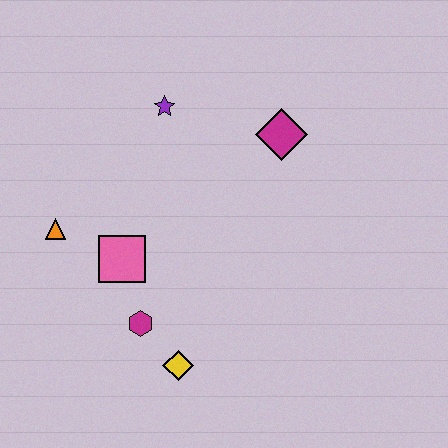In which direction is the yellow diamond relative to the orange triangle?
The yellow diamond is below the orange triangle.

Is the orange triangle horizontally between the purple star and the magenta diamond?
No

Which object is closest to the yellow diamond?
The magenta hexagon is closest to the yellow diamond.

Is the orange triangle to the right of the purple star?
No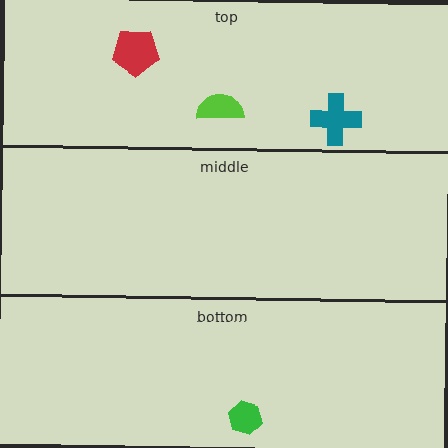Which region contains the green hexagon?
The bottom region.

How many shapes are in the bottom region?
1.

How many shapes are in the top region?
3.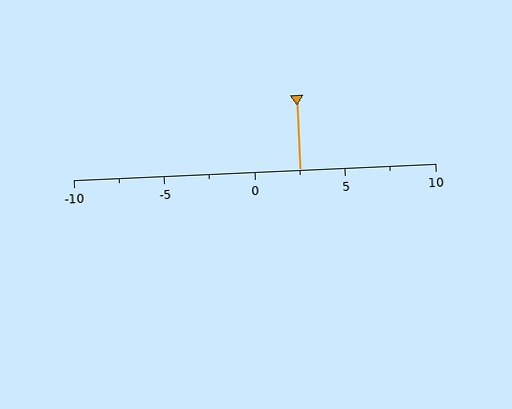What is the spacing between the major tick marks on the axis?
The major ticks are spaced 5 apart.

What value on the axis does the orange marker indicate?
The marker indicates approximately 2.5.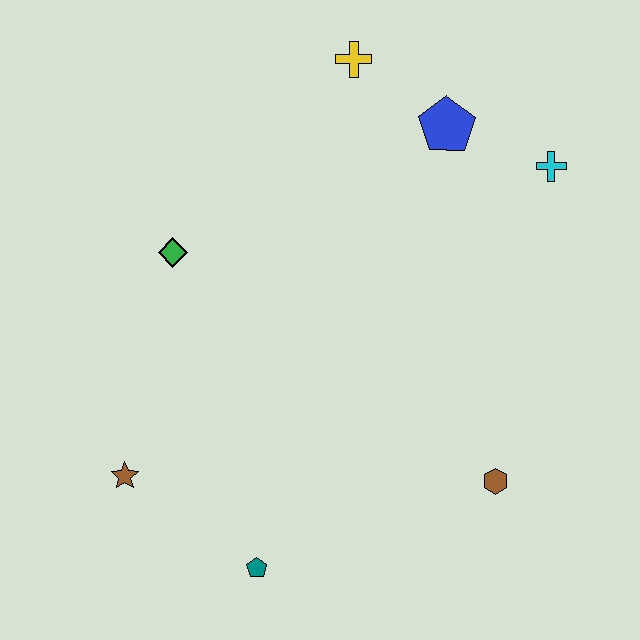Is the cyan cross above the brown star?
Yes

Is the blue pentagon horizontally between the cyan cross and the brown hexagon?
No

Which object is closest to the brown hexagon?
The teal pentagon is closest to the brown hexagon.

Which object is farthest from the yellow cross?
The teal pentagon is farthest from the yellow cross.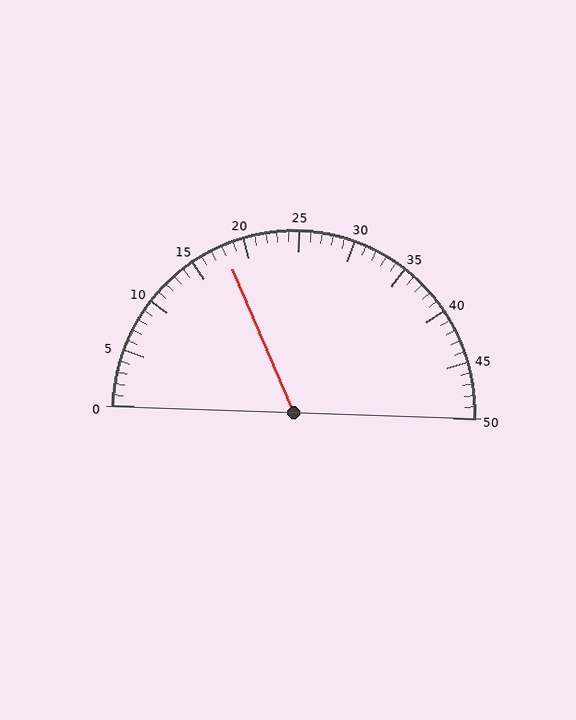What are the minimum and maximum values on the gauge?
The gauge ranges from 0 to 50.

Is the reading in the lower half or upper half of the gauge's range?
The reading is in the lower half of the range (0 to 50).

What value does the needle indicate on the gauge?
The needle indicates approximately 18.